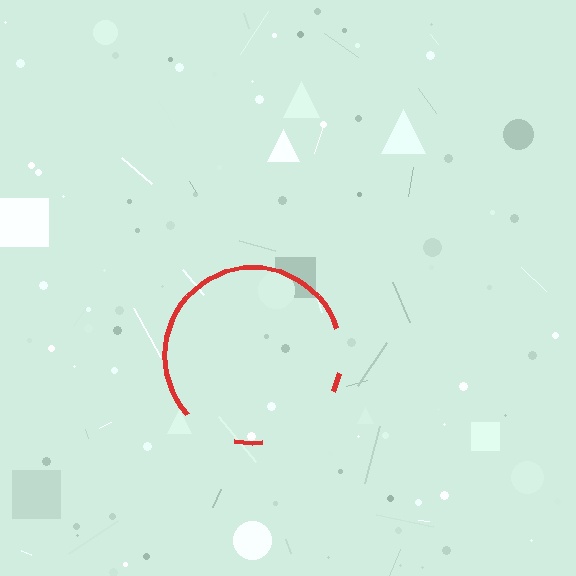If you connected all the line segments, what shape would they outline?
They would outline a circle.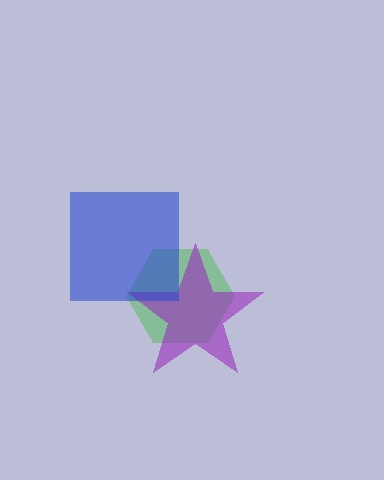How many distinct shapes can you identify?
There are 3 distinct shapes: a green hexagon, a purple star, a blue square.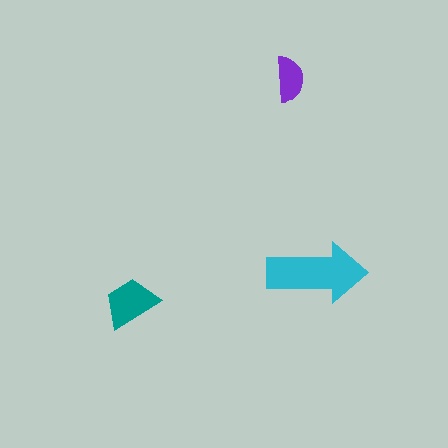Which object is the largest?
The cyan arrow.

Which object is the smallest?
The purple semicircle.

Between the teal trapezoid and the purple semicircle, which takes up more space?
The teal trapezoid.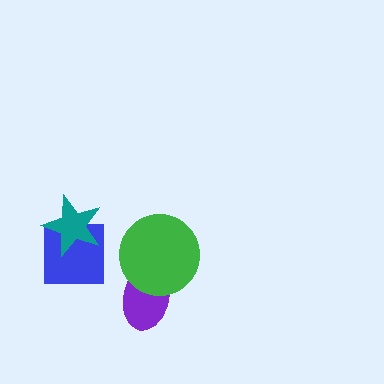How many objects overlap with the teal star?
1 object overlaps with the teal star.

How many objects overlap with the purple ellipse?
1 object overlaps with the purple ellipse.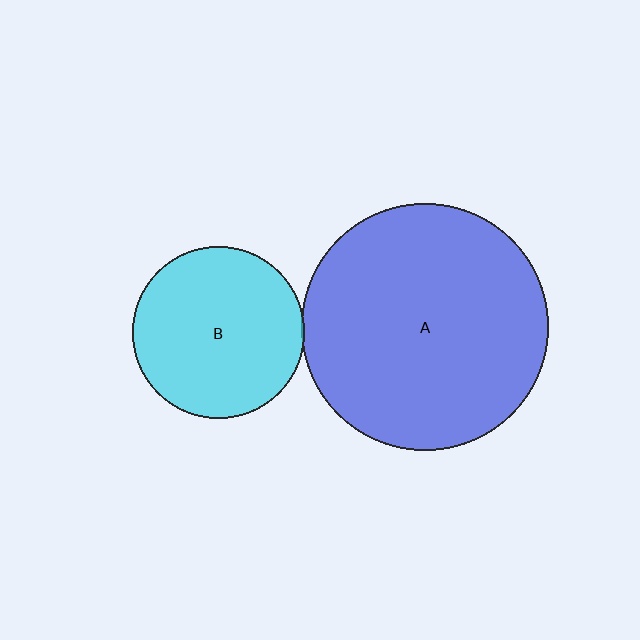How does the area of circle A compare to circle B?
Approximately 2.1 times.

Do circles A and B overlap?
Yes.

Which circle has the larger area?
Circle A (blue).